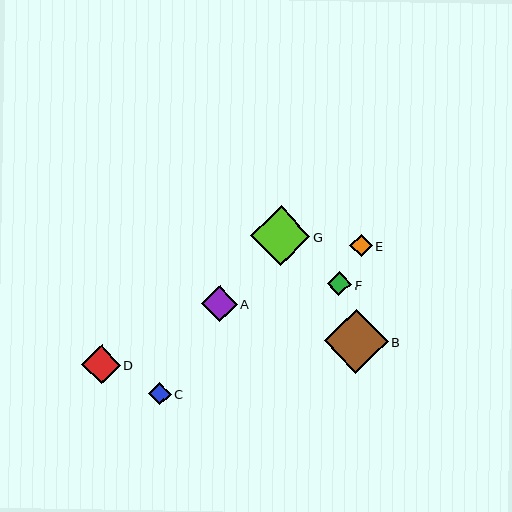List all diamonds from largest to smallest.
From largest to smallest: B, G, D, A, F, E, C.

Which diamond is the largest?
Diamond B is the largest with a size of approximately 64 pixels.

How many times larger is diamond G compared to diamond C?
Diamond G is approximately 2.7 times the size of diamond C.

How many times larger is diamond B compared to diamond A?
Diamond B is approximately 1.8 times the size of diamond A.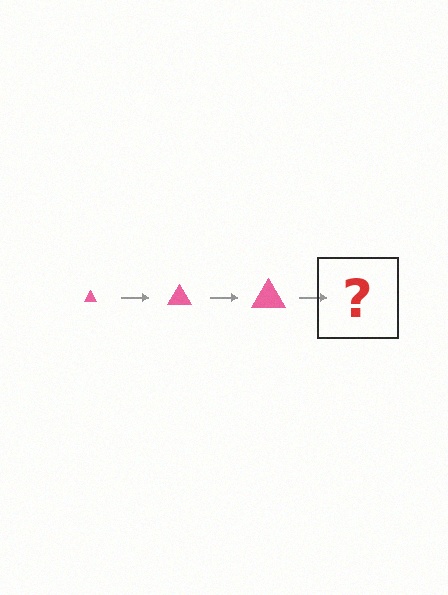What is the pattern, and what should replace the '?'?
The pattern is that the triangle gets progressively larger each step. The '?' should be a pink triangle, larger than the previous one.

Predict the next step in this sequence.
The next step is a pink triangle, larger than the previous one.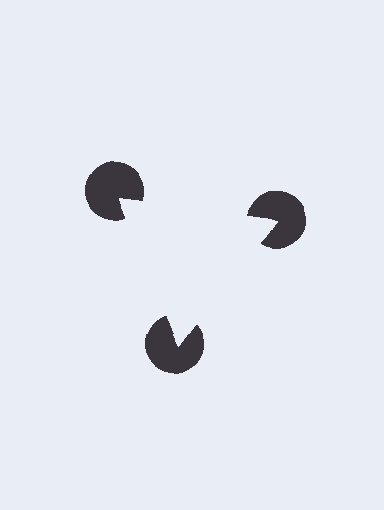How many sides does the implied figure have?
3 sides.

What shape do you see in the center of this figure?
An illusory triangle — its edges are inferred from the aligned wedge cuts in the pac-man discs, not physically drawn.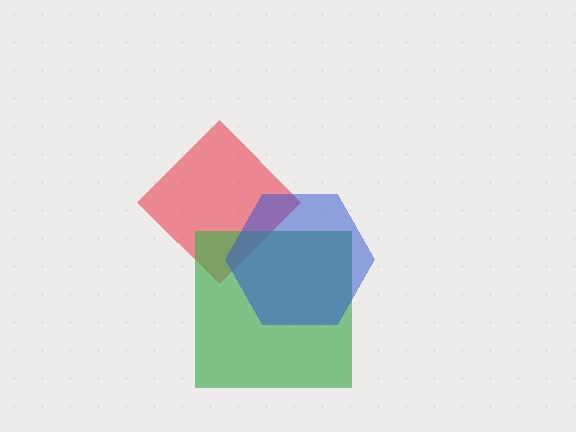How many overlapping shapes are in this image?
There are 3 overlapping shapes in the image.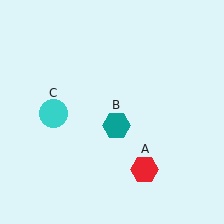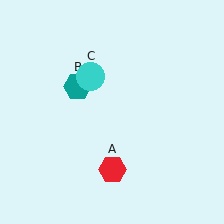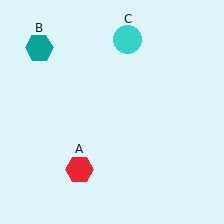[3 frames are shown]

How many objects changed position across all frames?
3 objects changed position: red hexagon (object A), teal hexagon (object B), cyan circle (object C).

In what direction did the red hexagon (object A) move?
The red hexagon (object A) moved left.